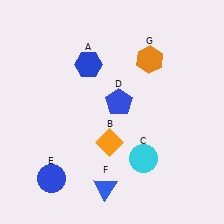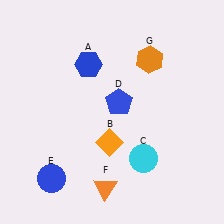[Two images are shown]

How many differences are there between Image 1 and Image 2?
There is 1 difference between the two images.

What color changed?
The triangle (F) changed from blue in Image 1 to orange in Image 2.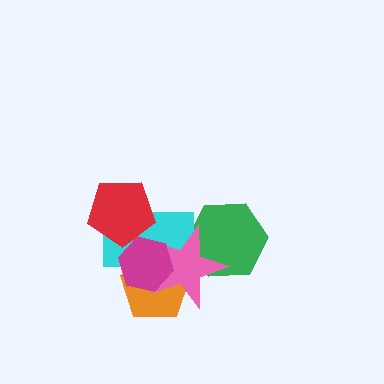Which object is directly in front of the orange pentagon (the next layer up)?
The cyan rectangle is directly in front of the orange pentagon.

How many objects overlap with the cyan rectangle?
4 objects overlap with the cyan rectangle.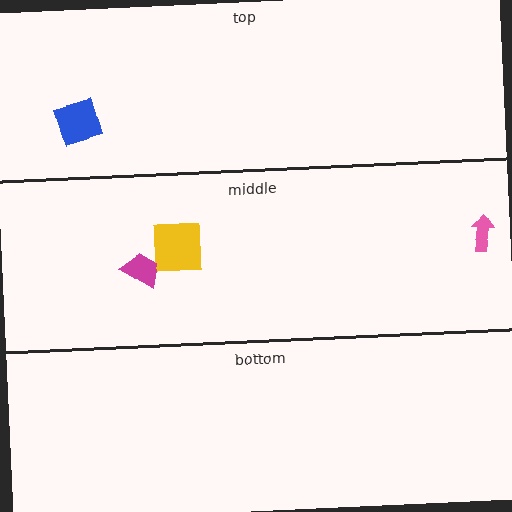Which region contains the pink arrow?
The middle region.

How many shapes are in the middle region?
3.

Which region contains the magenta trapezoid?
The middle region.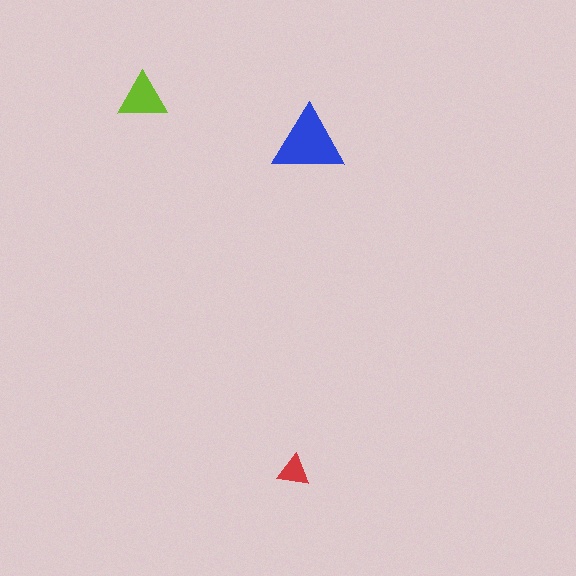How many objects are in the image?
There are 3 objects in the image.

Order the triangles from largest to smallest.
the blue one, the lime one, the red one.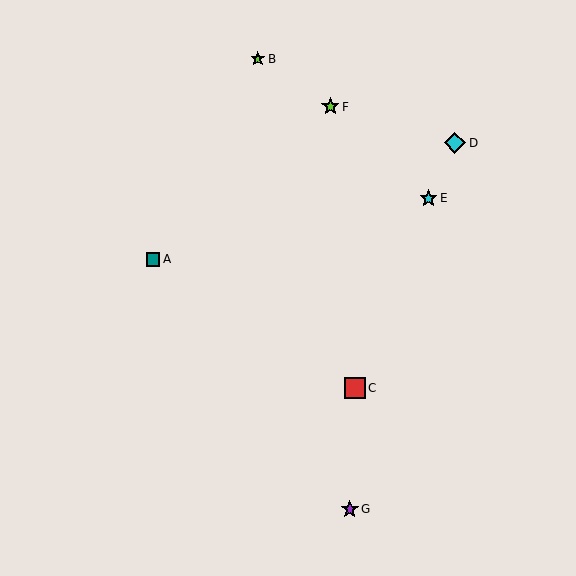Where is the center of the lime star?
The center of the lime star is at (330, 107).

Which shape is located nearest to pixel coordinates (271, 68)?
The lime star (labeled B) at (258, 59) is nearest to that location.